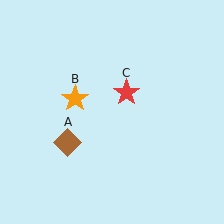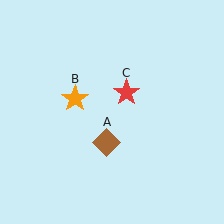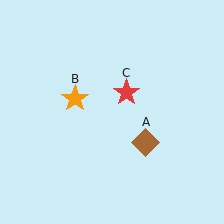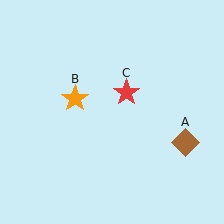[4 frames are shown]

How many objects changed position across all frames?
1 object changed position: brown diamond (object A).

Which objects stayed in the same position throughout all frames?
Orange star (object B) and red star (object C) remained stationary.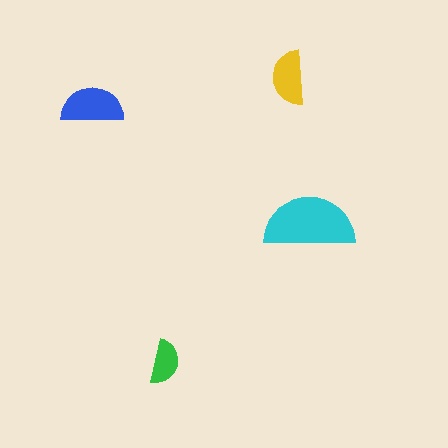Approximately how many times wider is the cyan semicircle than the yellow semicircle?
About 1.5 times wider.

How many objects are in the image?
There are 4 objects in the image.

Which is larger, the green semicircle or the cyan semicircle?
The cyan one.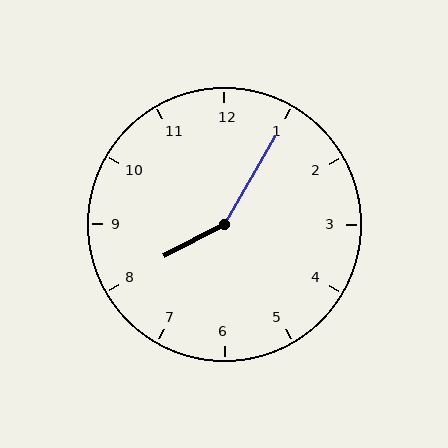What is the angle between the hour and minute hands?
Approximately 148 degrees.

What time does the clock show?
8:05.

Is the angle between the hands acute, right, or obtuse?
It is obtuse.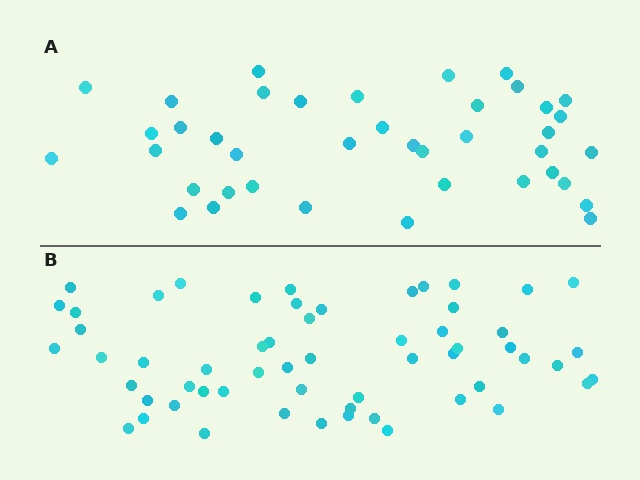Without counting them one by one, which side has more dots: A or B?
Region B (the bottom region) has more dots.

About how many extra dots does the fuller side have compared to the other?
Region B has approximately 20 more dots than region A.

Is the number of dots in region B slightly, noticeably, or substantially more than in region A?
Region B has substantially more. The ratio is roughly 1.4 to 1.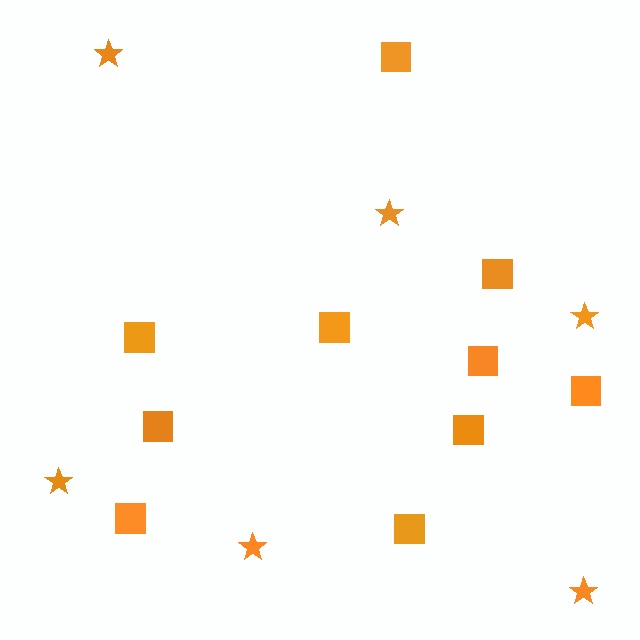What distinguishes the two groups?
There are 2 groups: one group of squares (10) and one group of stars (6).